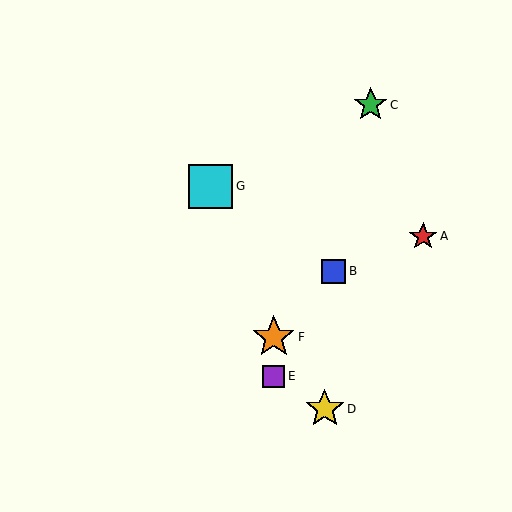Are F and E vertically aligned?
Yes, both are at x≈274.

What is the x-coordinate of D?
Object D is at x≈325.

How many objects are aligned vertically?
2 objects (E, F) are aligned vertically.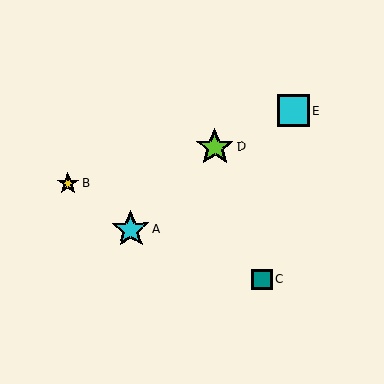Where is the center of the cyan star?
The center of the cyan star is at (131, 229).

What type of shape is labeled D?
Shape D is a lime star.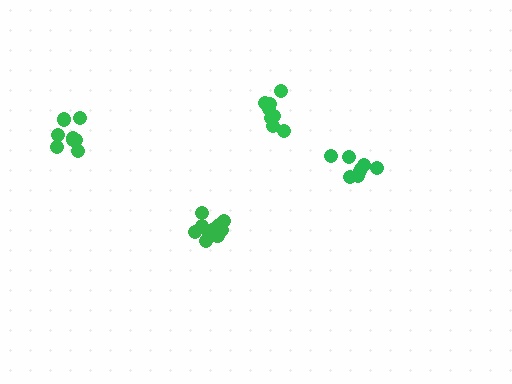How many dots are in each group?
Group 1: 10 dots, Group 2: 8 dots, Group 3: 8 dots, Group 4: 8 dots (34 total).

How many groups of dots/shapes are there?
There are 4 groups.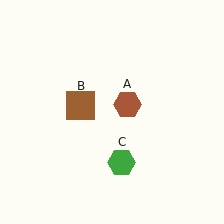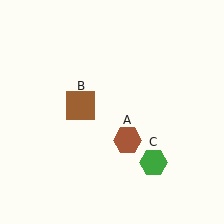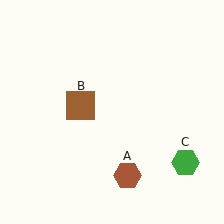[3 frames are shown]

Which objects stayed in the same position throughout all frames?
Brown square (object B) remained stationary.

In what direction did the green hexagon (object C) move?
The green hexagon (object C) moved right.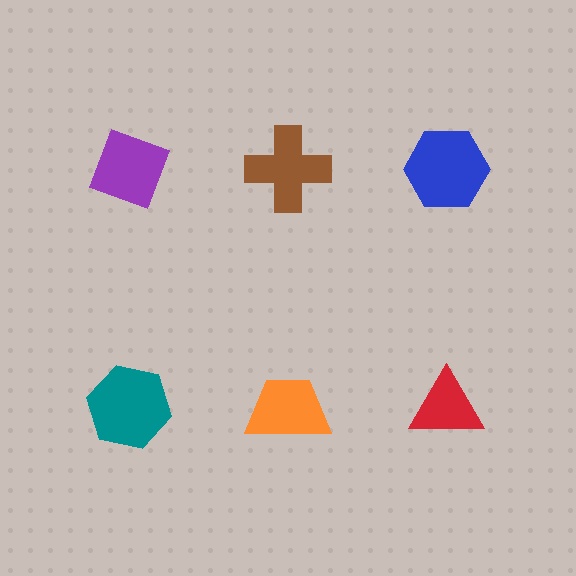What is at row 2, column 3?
A red triangle.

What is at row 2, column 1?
A teal hexagon.